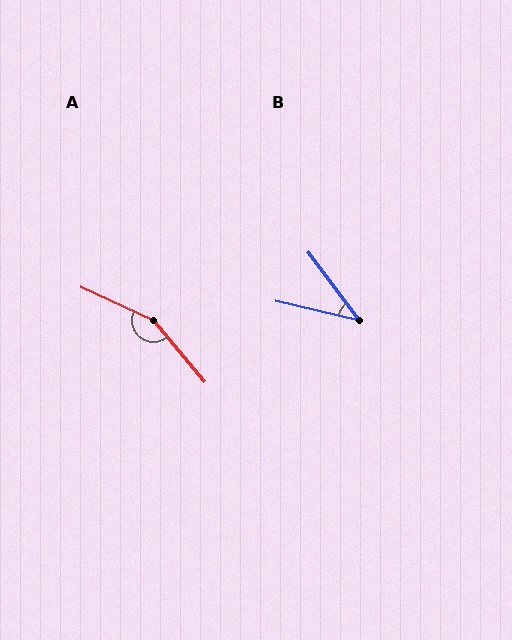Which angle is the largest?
A, at approximately 155 degrees.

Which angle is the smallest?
B, at approximately 40 degrees.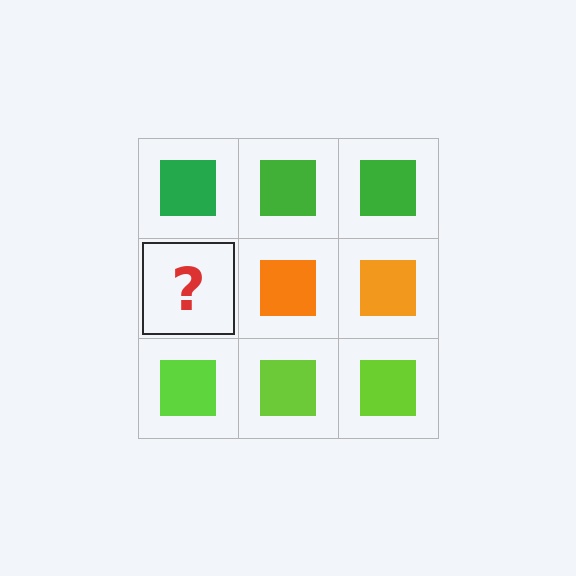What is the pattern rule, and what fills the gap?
The rule is that each row has a consistent color. The gap should be filled with an orange square.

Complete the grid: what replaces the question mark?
The question mark should be replaced with an orange square.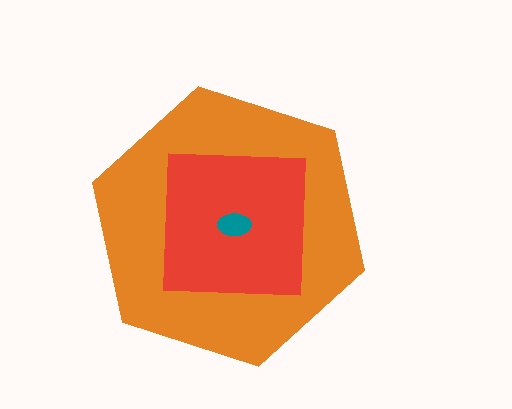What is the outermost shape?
The orange hexagon.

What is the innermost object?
The teal ellipse.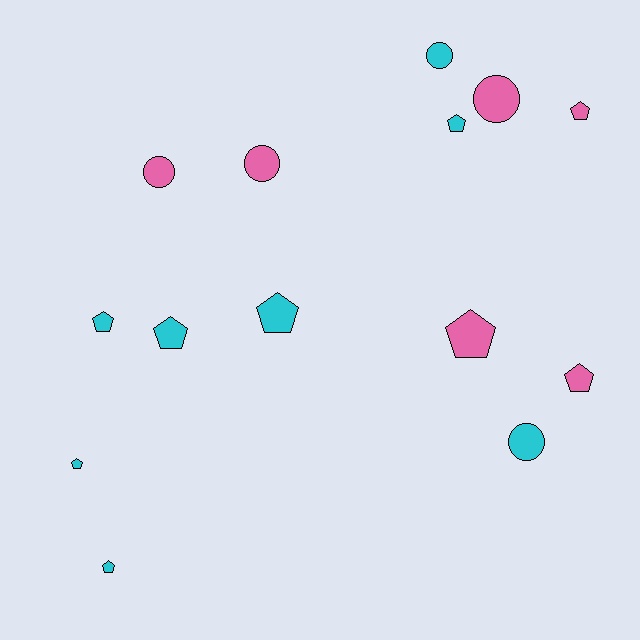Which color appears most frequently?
Cyan, with 8 objects.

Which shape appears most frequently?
Pentagon, with 9 objects.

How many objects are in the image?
There are 14 objects.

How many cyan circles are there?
There are 2 cyan circles.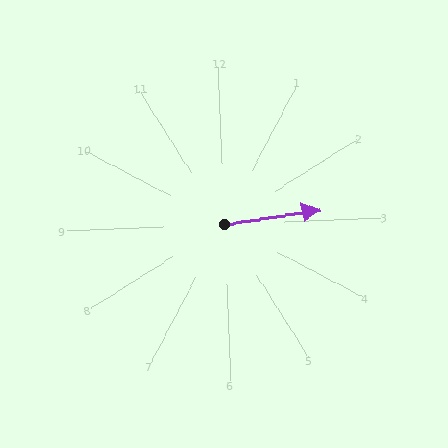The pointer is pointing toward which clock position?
Roughly 3 o'clock.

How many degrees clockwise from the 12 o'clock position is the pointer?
Approximately 84 degrees.